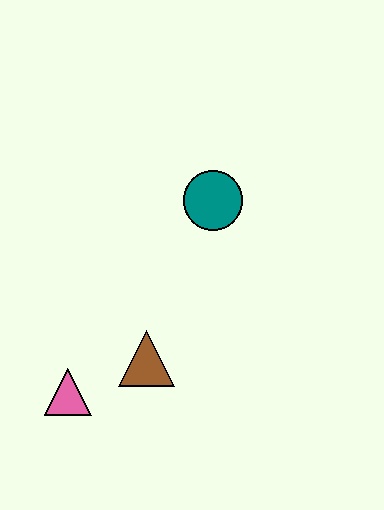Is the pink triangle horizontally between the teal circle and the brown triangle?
No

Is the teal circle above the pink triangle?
Yes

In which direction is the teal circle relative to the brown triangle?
The teal circle is above the brown triangle.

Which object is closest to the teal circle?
The brown triangle is closest to the teal circle.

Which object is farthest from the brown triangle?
The teal circle is farthest from the brown triangle.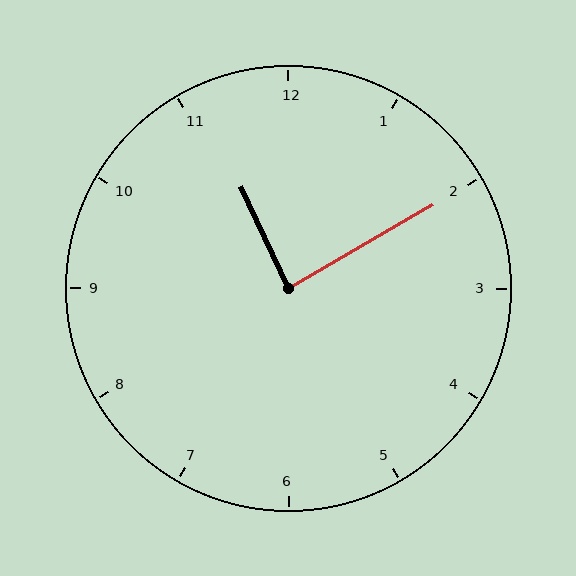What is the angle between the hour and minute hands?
Approximately 85 degrees.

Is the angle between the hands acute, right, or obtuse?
It is right.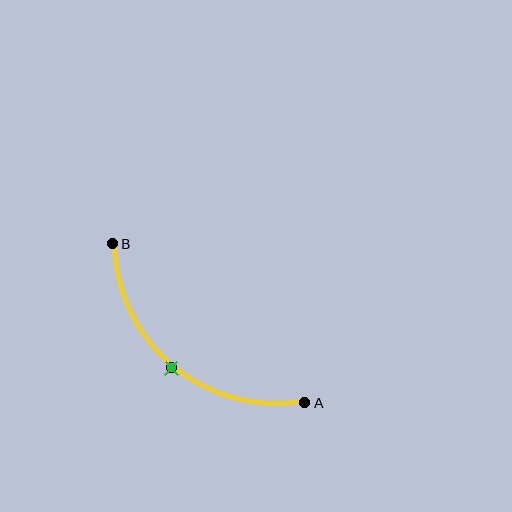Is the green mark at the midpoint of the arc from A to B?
Yes. The green mark lies on the arc at equal arc-length from both A and B — it is the arc midpoint.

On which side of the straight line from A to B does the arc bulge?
The arc bulges below and to the left of the straight line connecting A and B.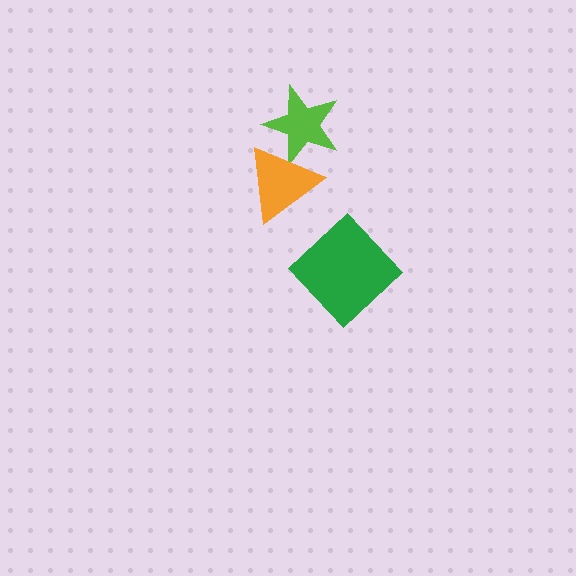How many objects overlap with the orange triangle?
1 object overlaps with the orange triangle.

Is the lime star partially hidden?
Yes, it is partially covered by another shape.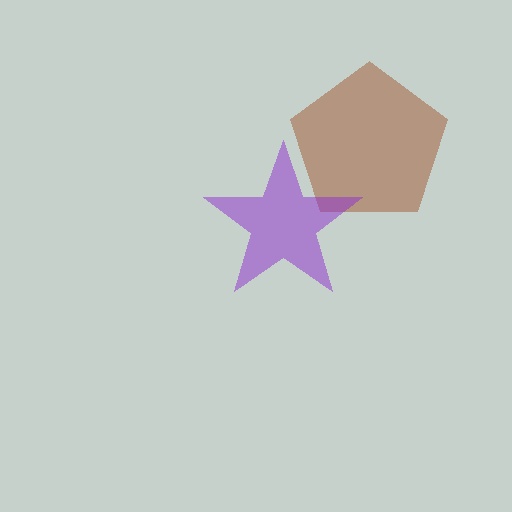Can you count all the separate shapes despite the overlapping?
Yes, there are 2 separate shapes.